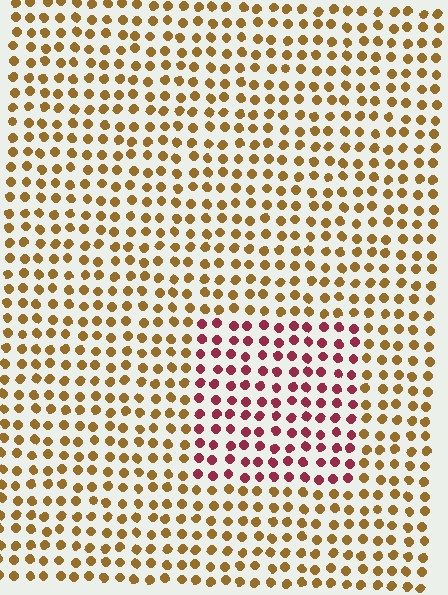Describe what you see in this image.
The image is filled with small brown elements in a uniform arrangement. A rectangle-shaped region is visible where the elements are tinted to a slightly different hue, forming a subtle color boundary.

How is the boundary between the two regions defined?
The boundary is defined purely by a slight shift in hue (about 55 degrees). Spacing, size, and orientation are identical on both sides.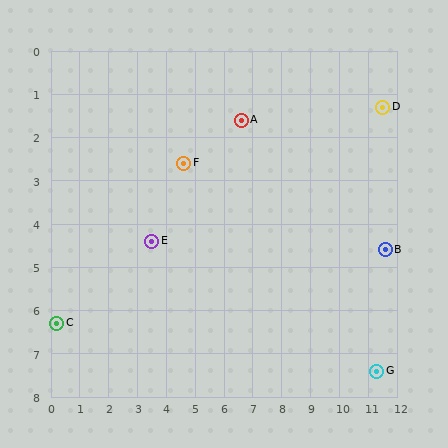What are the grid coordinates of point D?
Point D is at approximately (11.5, 1.3).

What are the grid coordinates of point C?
Point C is at approximately (0.2, 6.3).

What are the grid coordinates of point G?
Point G is at approximately (11.3, 7.4).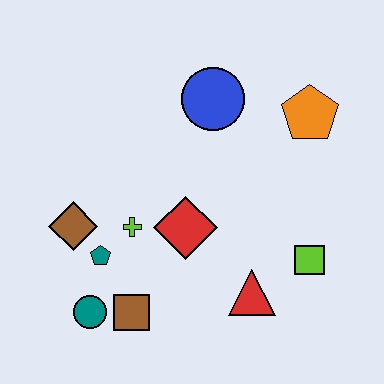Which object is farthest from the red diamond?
The orange pentagon is farthest from the red diamond.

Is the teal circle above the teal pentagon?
No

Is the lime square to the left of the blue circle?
No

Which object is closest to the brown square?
The teal circle is closest to the brown square.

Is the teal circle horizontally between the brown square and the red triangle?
No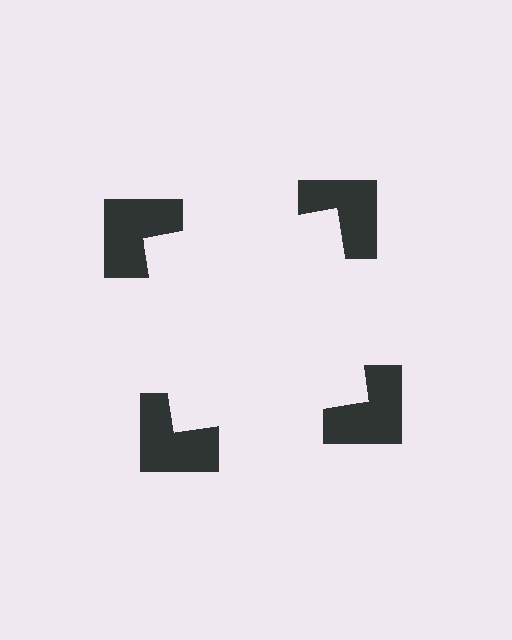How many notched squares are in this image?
There are 4 — one at each vertex of the illusory square.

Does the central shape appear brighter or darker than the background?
It typically appears slightly brighter than the background, even though no actual brightness change is drawn.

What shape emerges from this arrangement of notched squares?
An illusory square — its edges are inferred from the aligned wedge cuts in the notched squares, not physically drawn.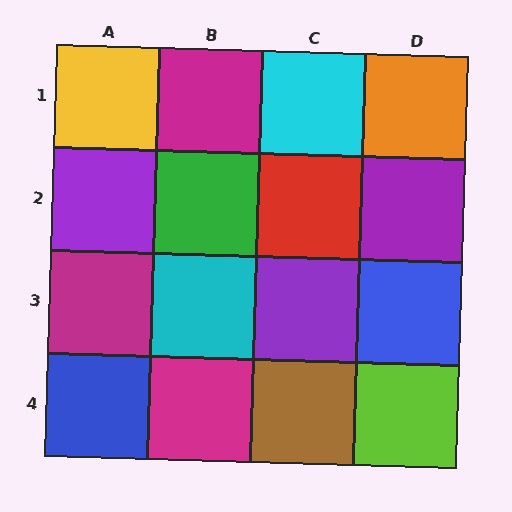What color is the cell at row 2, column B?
Green.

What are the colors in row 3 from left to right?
Magenta, cyan, purple, blue.